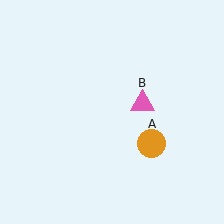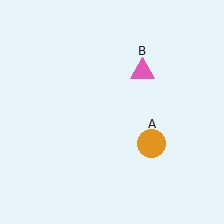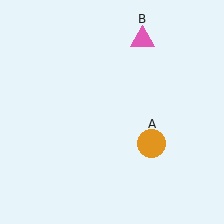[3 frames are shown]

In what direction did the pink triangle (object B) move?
The pink triangle (object B) moved up.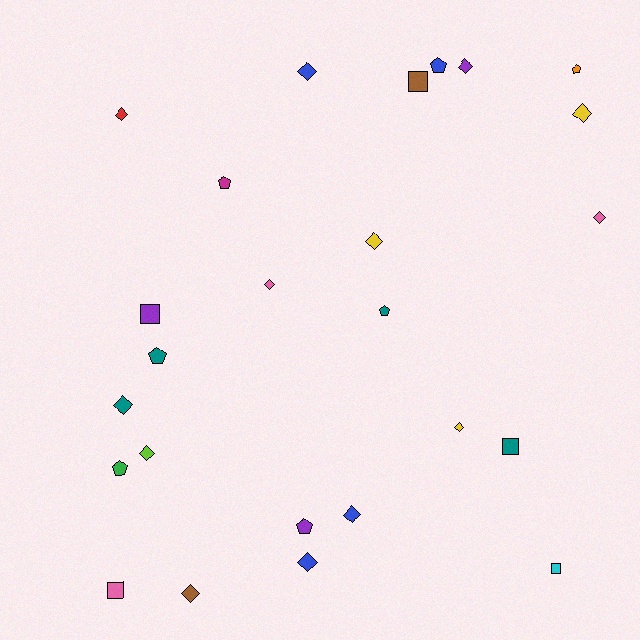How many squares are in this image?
There are 5 squares.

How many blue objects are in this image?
There are 4 blue objects.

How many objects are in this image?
There are 25 objects.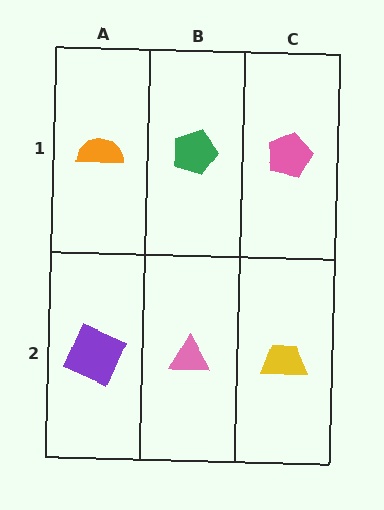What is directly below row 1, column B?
A pink triangle.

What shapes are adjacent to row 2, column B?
A green pentagon (row 1, column B), a purple square (row 2, column A), a yellow trapezoid (row 2, column C).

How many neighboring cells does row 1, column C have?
2.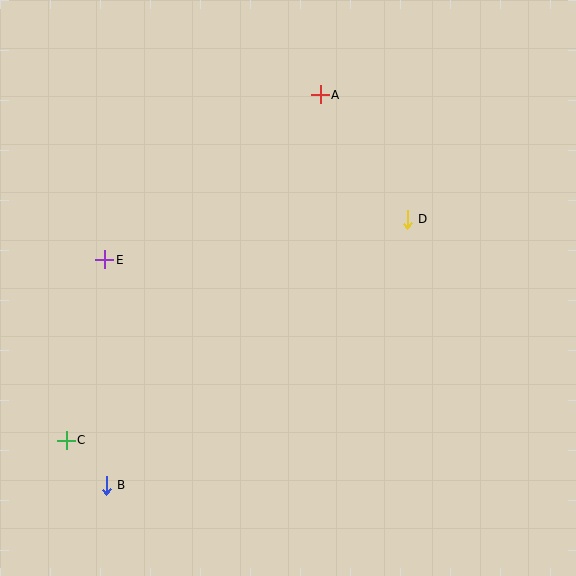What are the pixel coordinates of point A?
Point A is at (320, 95).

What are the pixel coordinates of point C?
Point C is at (66, 440).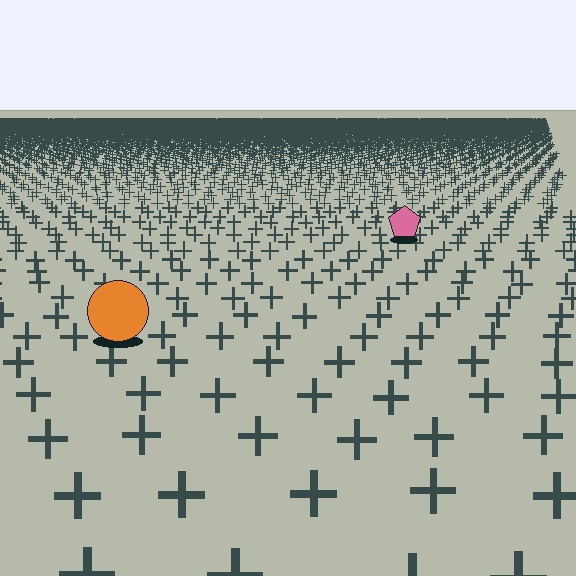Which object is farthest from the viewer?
The pink pentagon is farthest from the viewer. It appears smaller and the ground texture around it is denser.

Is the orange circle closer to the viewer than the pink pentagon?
Yes. The orange circle is closer — you can tell from the texture gradient: the ground texture is coarser near it.